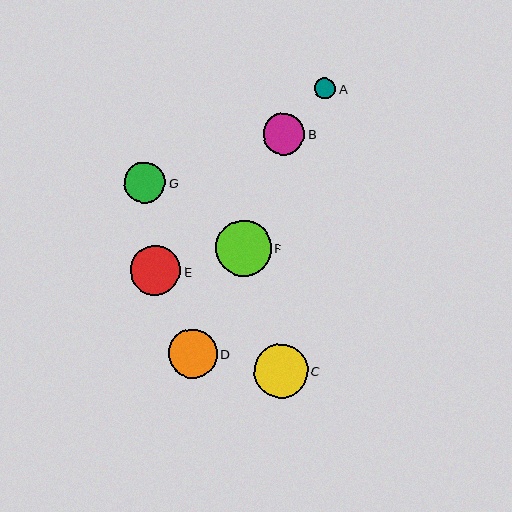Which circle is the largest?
Circle F is the largest with a size of approximately 56 pixels.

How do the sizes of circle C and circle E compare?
Circle C and circle E are approximately the same size.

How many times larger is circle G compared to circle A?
Circle G is approximately 1.9 times the size of circle A.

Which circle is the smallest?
Circle A is the smallest with a size of approximately 21 pixels.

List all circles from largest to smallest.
From largest to smallest: F, C, E, D, B, G, A.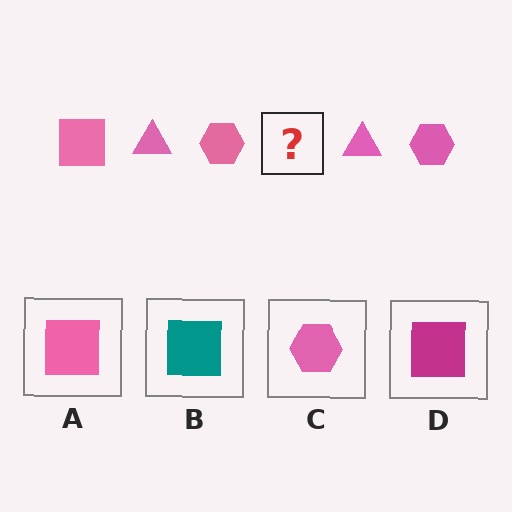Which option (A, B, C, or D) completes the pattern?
A.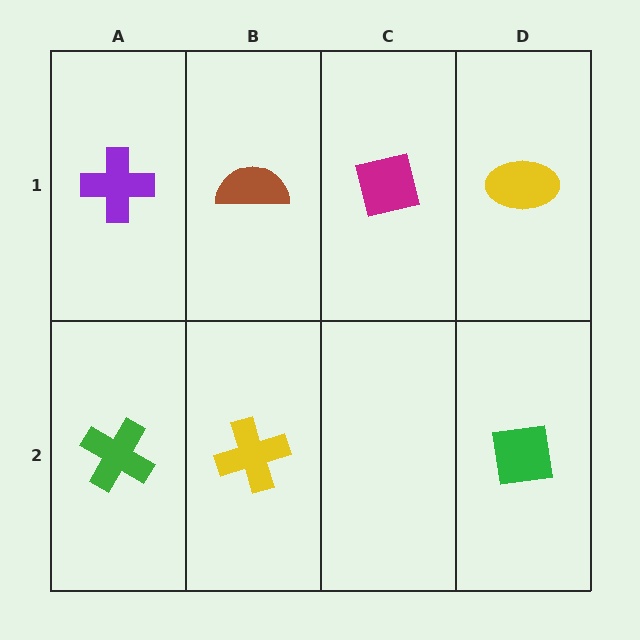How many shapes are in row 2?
3 shapes.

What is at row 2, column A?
A green cross.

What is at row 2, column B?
A yellow cross.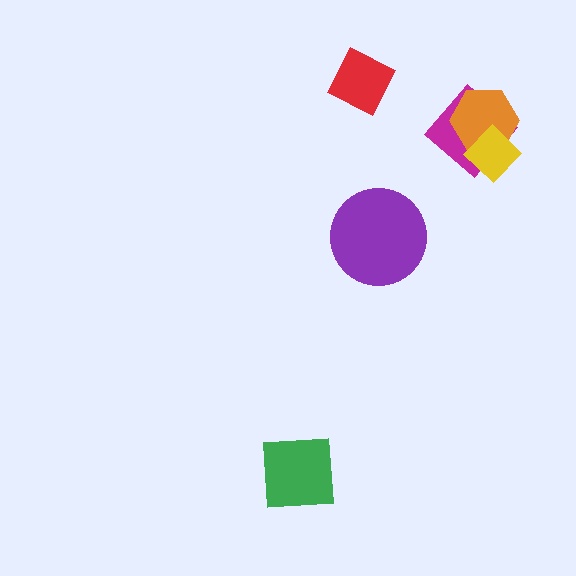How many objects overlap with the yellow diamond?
2 objects overlap with the yellow diamond.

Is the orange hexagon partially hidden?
Yes, it is partially covered by another shape.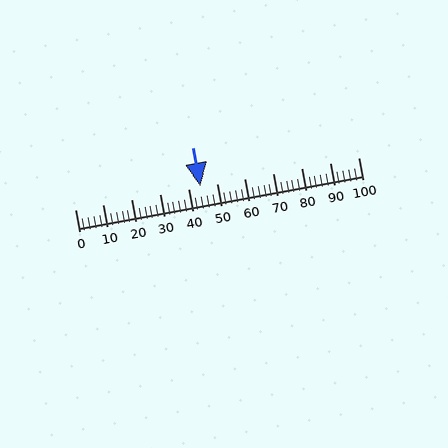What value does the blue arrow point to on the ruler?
The blue arrow points to approximately 44.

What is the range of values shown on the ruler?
The ruler shows values from 0 to 100.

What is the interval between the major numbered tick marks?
The major tick marks are spaced 10 units apart.